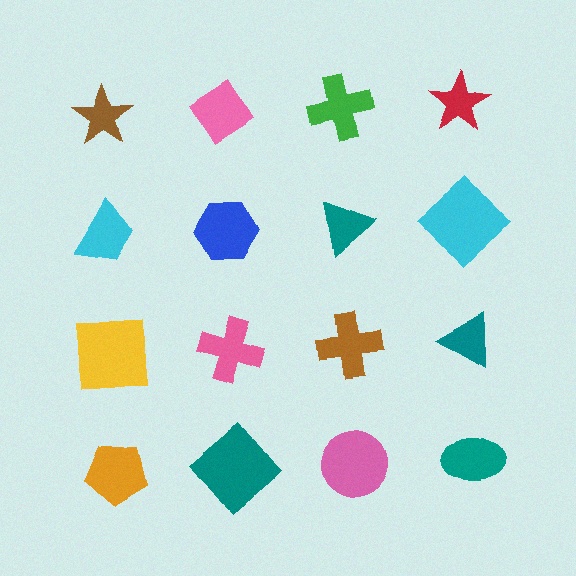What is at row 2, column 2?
A blue hexagon.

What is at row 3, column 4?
A teal triangle.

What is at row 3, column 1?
A yellow square.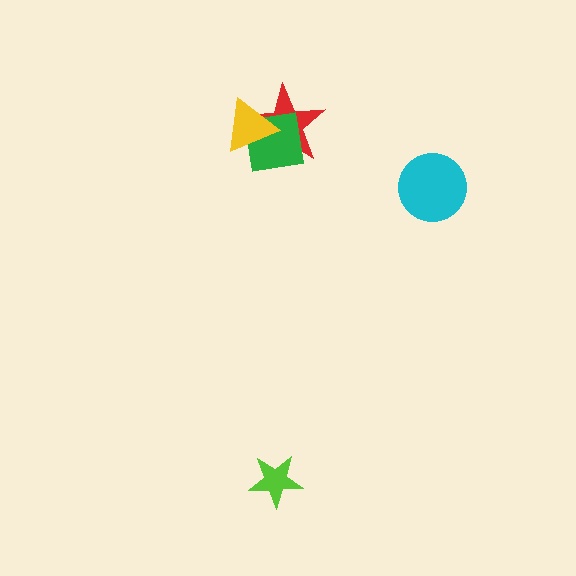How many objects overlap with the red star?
2 objects overlap with the red star.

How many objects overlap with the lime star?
0 objects overlap with the lime star.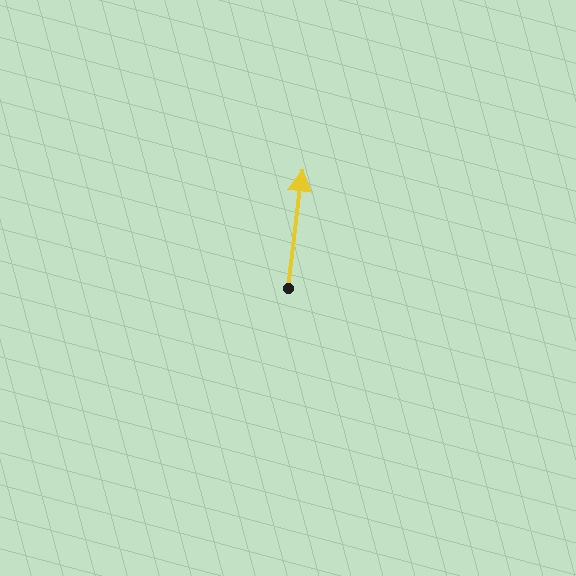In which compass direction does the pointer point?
North.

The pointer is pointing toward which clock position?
Roughly 12 o'clock.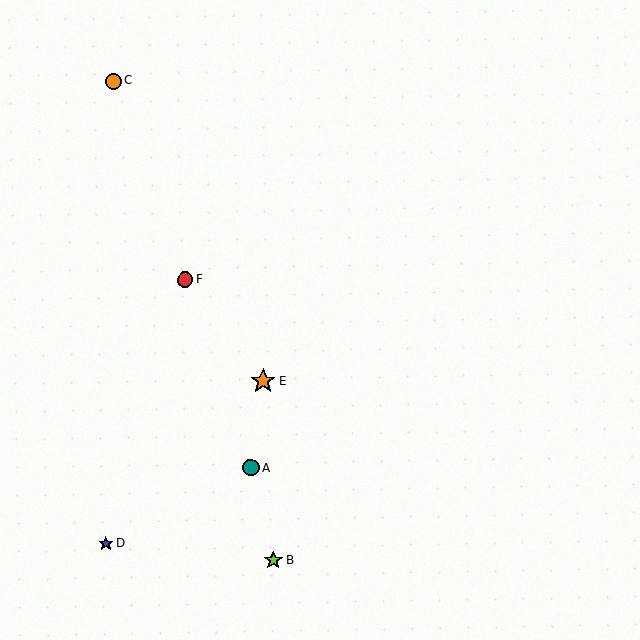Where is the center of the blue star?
The center of the blue star is at (106, 543).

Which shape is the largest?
The orange star (labeled E) is the largest.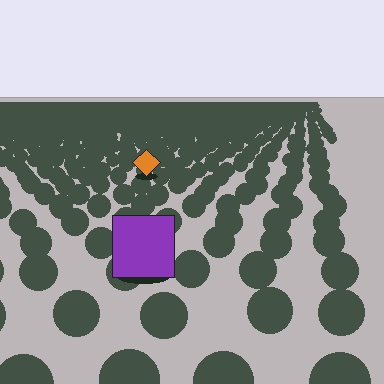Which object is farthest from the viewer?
The orange diamond is farthest from the viewer. It appears smaller and the ground texture around it is denser.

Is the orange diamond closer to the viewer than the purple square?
No. The purple square is closer — you can tell from the texture gradient: the ground texture is coarser near it.